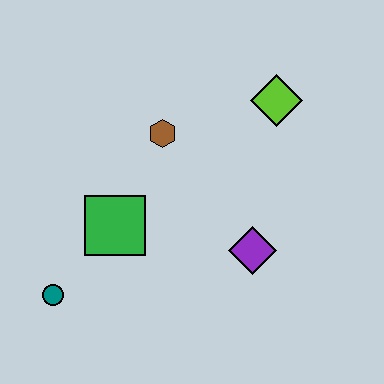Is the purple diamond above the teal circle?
Yes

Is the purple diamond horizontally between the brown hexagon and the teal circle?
No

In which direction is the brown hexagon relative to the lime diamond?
The brown hexagon is to the left of the lime diamond.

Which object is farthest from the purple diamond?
The teal circle is farthest from the purple diamond.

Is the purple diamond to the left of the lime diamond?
Yes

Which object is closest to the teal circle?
The green square is closest to the teal circle.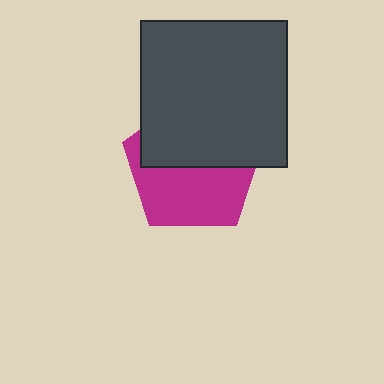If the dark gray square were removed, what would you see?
You would see the complete magenta pentagon.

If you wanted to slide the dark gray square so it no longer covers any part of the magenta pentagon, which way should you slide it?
Slide it up — that is the most direct way to separate the two shapes.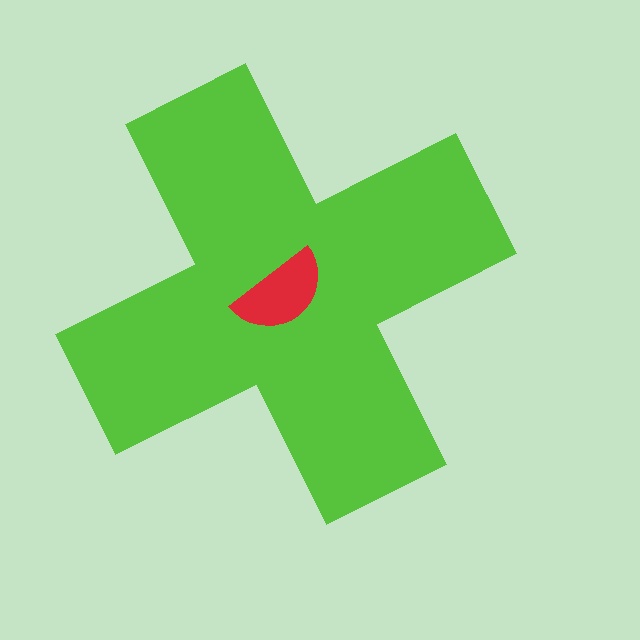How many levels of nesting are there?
2.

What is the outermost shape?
The lime cross.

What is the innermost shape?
The red semicircle.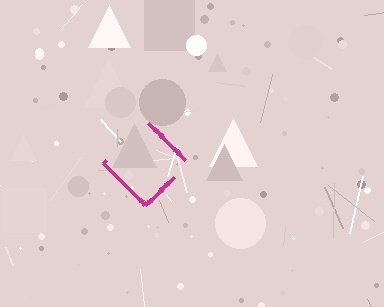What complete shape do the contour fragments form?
The contour fragments form a diamond.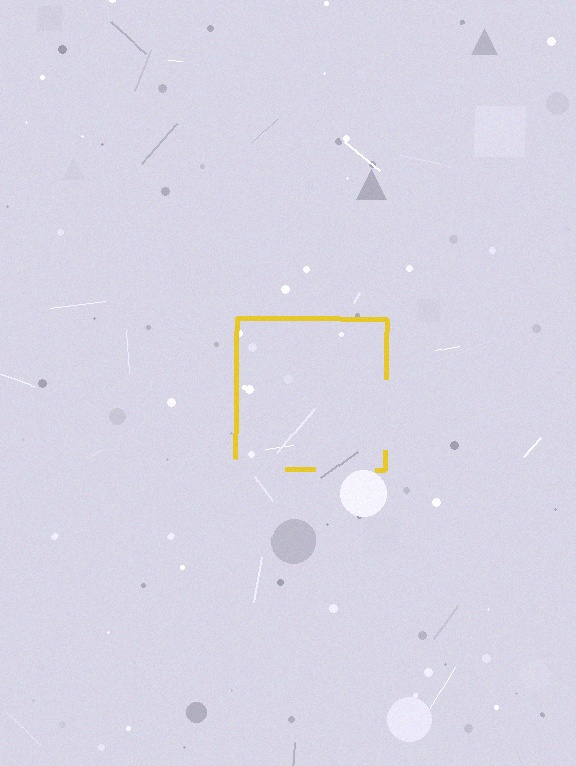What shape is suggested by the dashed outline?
The dashed outline suggests a square.